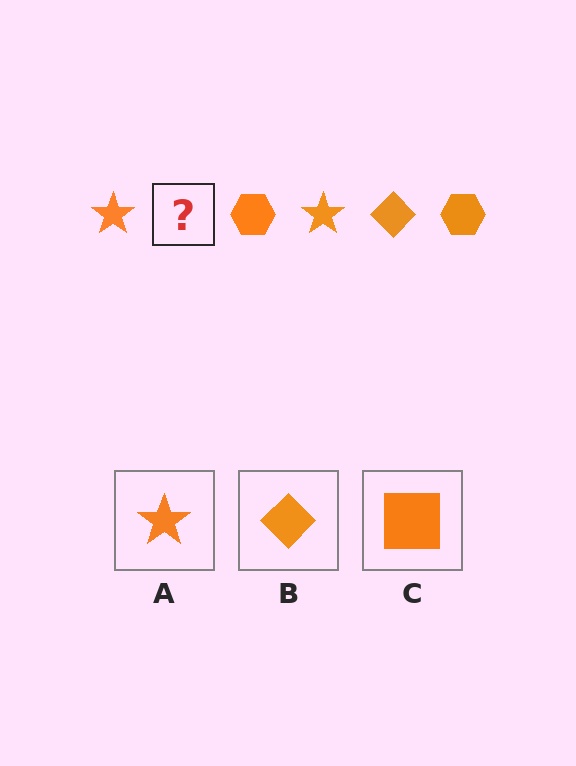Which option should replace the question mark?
Option B.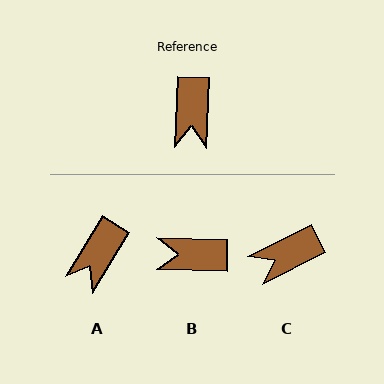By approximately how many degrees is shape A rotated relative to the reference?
Approximately 30 degrees clockwise.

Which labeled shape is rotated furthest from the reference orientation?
B, about 90 degrees away.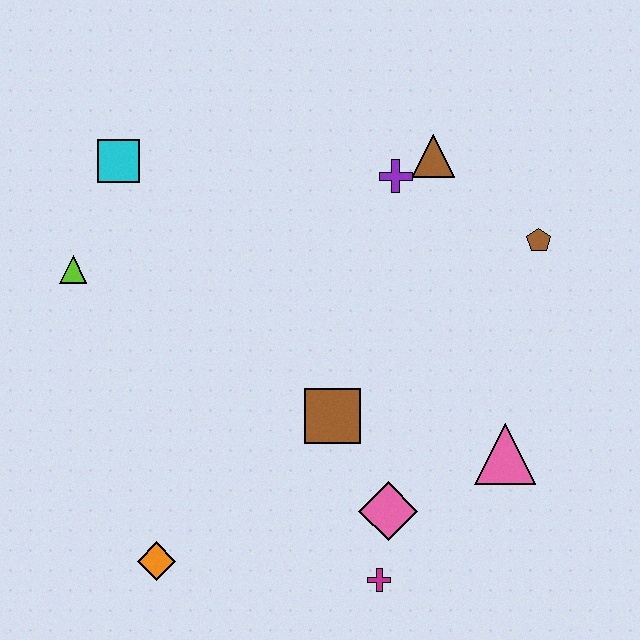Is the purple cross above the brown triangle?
No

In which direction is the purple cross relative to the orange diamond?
The purple cross is above the orange diamond.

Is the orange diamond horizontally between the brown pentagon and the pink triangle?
No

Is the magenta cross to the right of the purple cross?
No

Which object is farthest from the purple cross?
The orange diamond is farthest from the purple cross.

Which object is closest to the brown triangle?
The purple cross is closest to the brown triangle.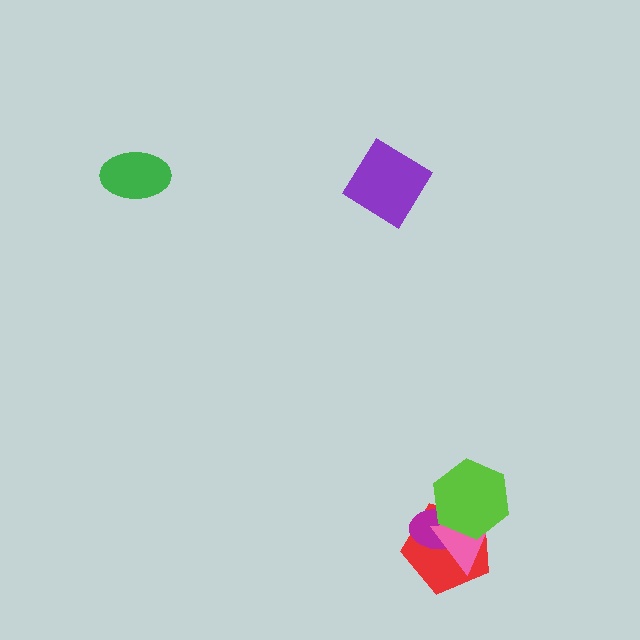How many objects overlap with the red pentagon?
3 objects overlap with the red pentagon.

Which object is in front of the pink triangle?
The lime hexagon is in front of the pink triangle.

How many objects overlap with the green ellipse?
0 objects overlap with the green ellipse.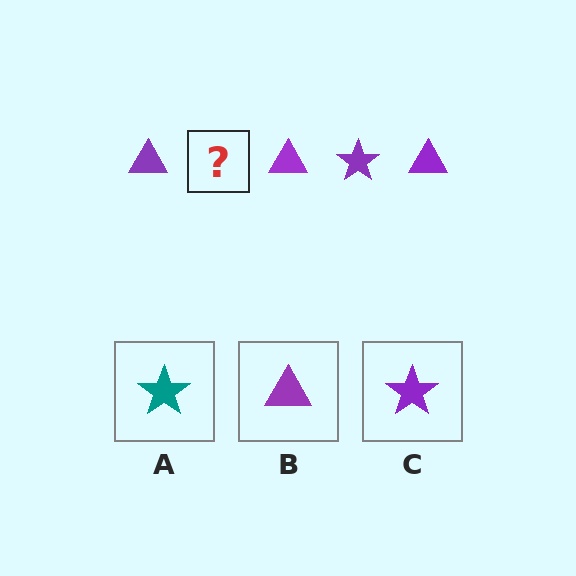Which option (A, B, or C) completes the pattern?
C.